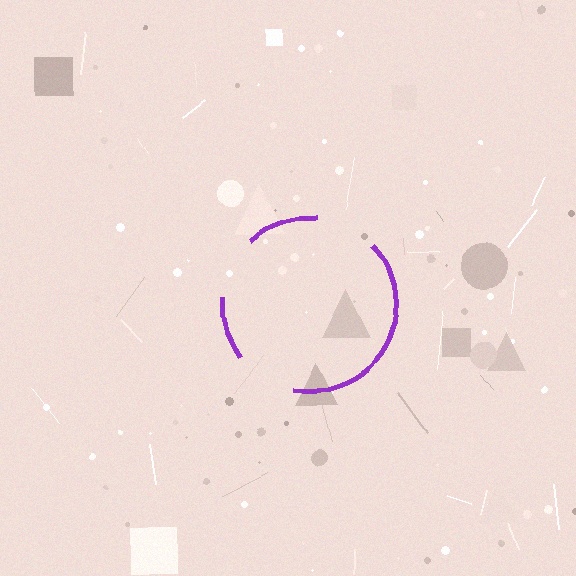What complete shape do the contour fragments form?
The contour fragments form a circle.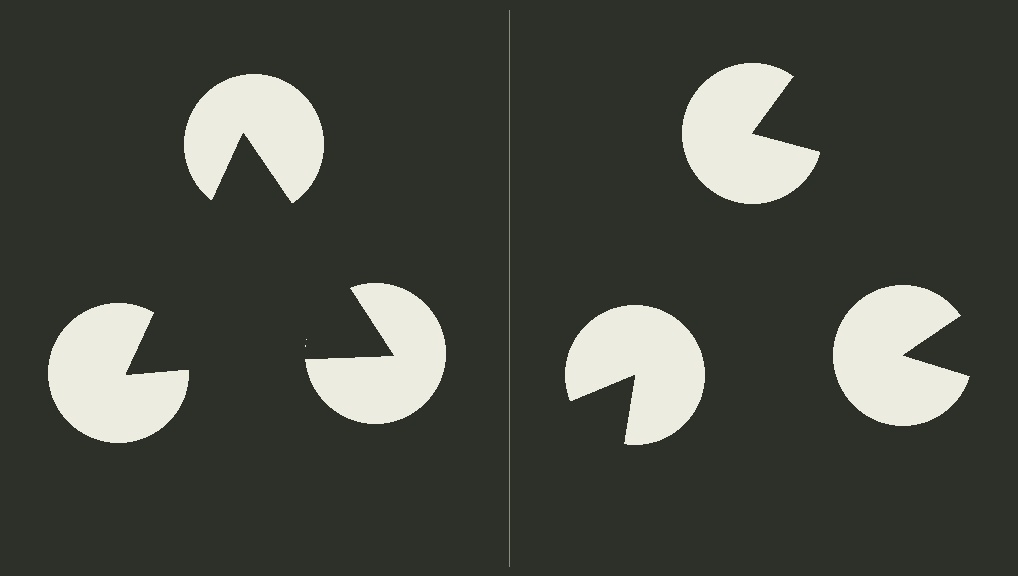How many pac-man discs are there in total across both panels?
6 — 3 on each side.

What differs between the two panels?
The pac-man discs are positioned identically on both sides; only the wedge orientations differ. On the left they align to a triangle; on the right they are misaligned.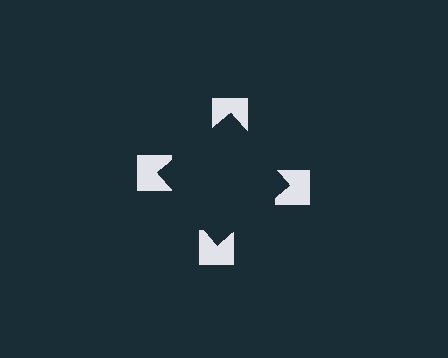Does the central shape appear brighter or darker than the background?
It typically appears slightly darker than the background, even though no actual brightness change is drawn.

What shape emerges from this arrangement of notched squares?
An illusory square — its edges are inferred from the aligned wedge cuts in the notched squares, not physically drawn.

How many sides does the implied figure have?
4 sides.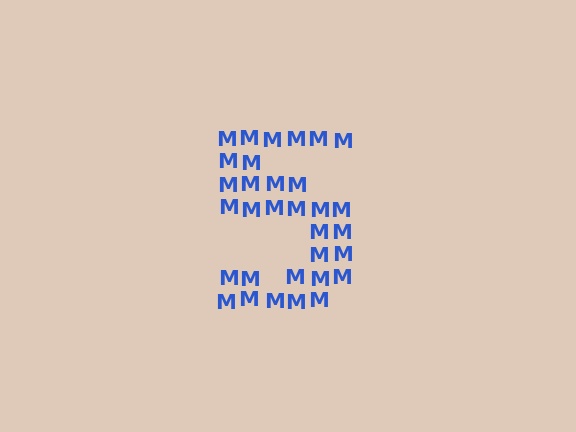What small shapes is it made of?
It is made of small letter M's.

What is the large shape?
The large shape is the digit 5.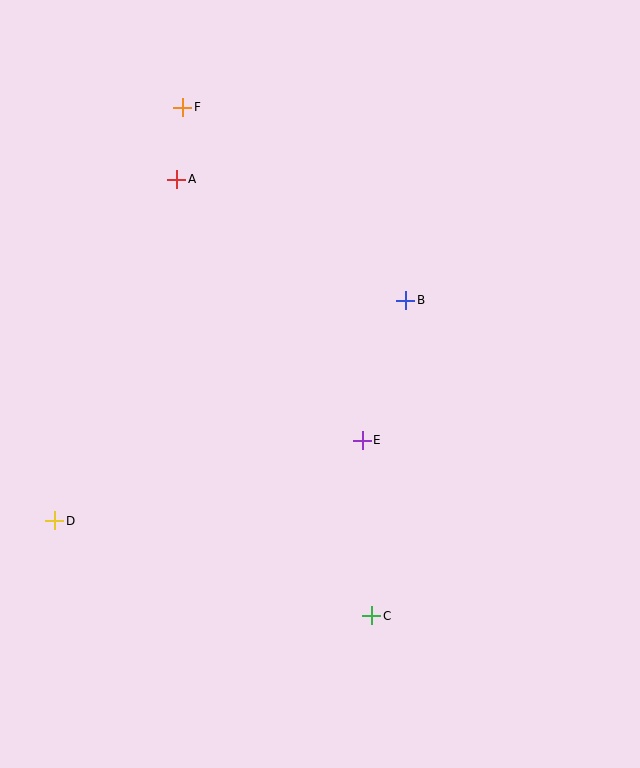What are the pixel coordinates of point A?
Point A is at (177, 179).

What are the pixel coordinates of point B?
Point B is at (406, 300).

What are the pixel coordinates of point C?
Point C is at (372, 616).